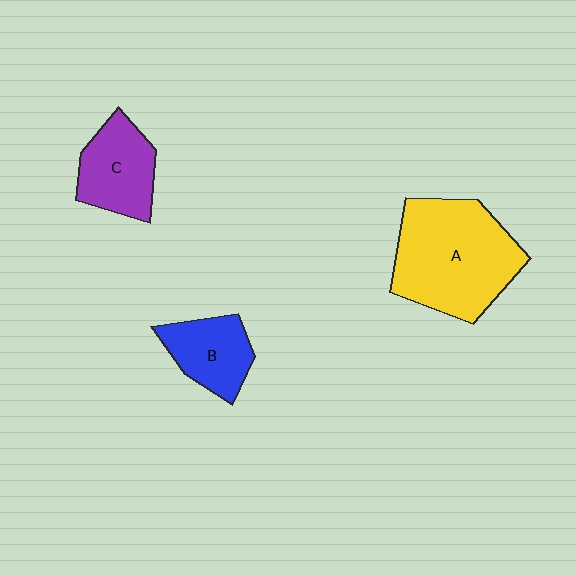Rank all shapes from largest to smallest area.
From largest to smallest: A (yellow), C (purple), B (blue).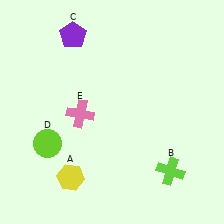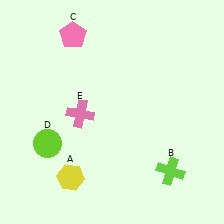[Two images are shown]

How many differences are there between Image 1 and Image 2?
There is 1 difference between the two images.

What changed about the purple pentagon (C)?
In Image 1, C is purple. In Image 2, it changed to pink.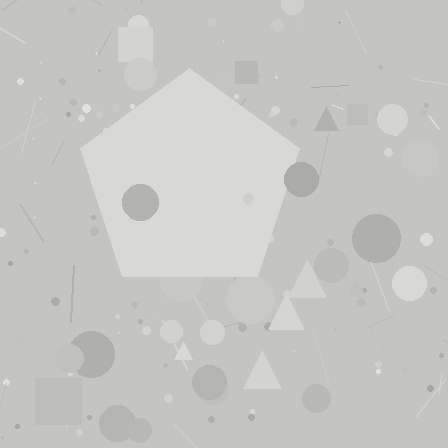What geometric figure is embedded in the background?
A pentagon is embedded in the background.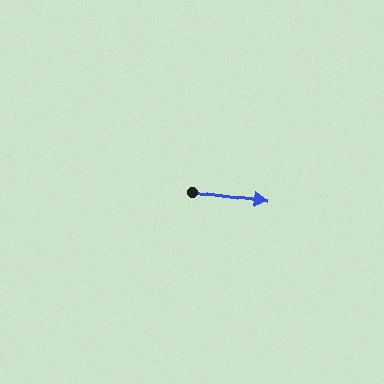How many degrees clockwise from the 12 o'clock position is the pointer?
Approximately 98 degrees.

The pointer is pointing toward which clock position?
Roughly 3 o'clock.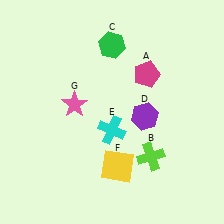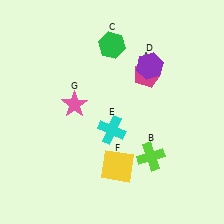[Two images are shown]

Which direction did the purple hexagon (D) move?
The purple hexagon (D) moved up.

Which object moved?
The purple hexagon (D) moved up.